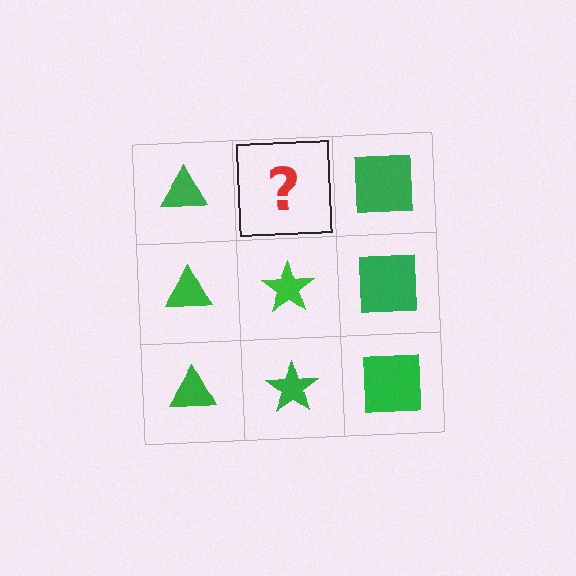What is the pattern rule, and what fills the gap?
The rule is that each column has a consistent shape. The gap should be filled with a green star.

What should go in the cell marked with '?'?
The missing cell should contain a green star.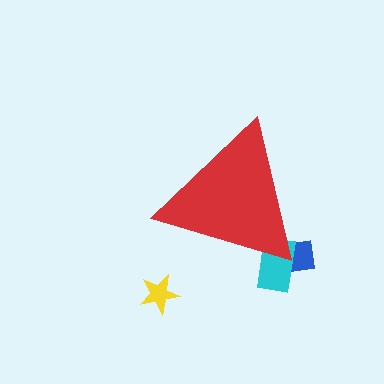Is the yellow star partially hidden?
No, the yellow star is fully visible.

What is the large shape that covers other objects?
A red triangle.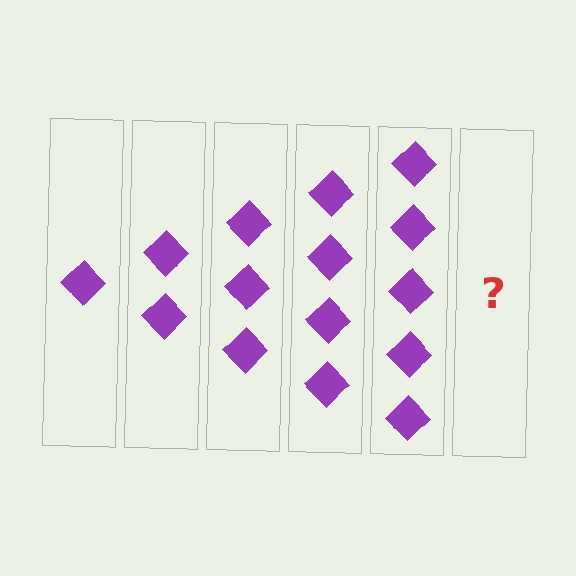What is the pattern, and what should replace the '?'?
The pattern is that each step adds one more diamond. The '?' should be 6 diamonds.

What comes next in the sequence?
The next element should be 6 diamonds.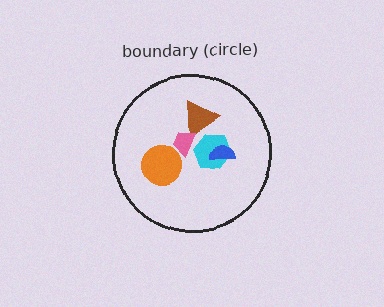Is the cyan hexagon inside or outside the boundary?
Inside.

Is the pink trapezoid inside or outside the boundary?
Inside.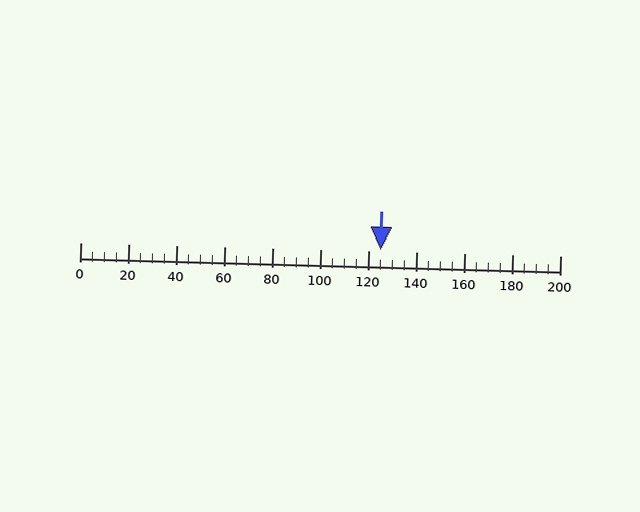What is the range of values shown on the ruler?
The ruler shows values from 0 to 200.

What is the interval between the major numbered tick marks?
The major tick marks are spaced 20 units apart.